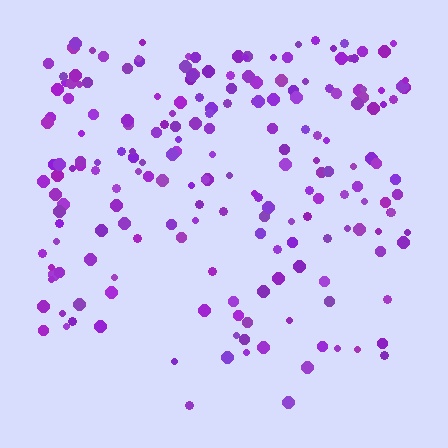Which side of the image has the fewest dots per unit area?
The bottom.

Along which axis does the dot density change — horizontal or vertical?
Vertical.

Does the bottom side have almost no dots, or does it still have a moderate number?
Still a moderate number, just noticeably fewer than the top.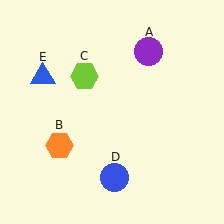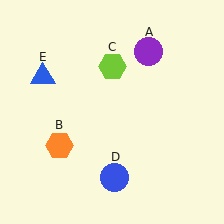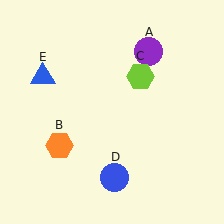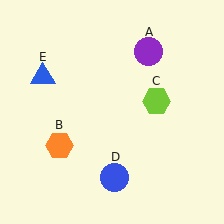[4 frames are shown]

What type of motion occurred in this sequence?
The lime hexagon (object C) rotated clockwise around the center of the scene.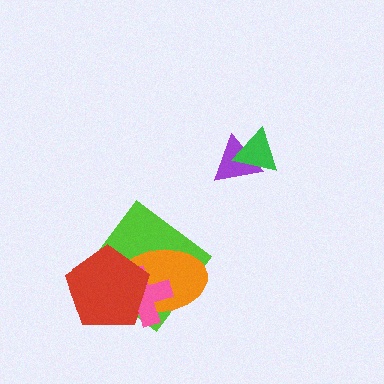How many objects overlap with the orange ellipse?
3 objects overlap with the orange ellipse.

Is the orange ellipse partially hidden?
Yes, it is partially covered by another shape.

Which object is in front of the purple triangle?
The green triangle is in front of the purple triangle.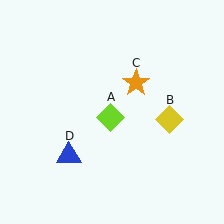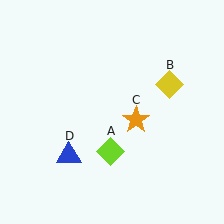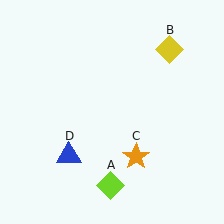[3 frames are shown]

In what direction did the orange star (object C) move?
The orange star (object C) moved down.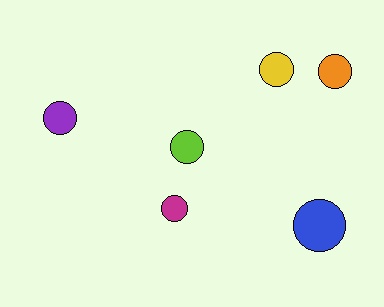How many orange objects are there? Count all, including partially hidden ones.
There is 1 orange object.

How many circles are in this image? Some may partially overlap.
There are 6 circles.